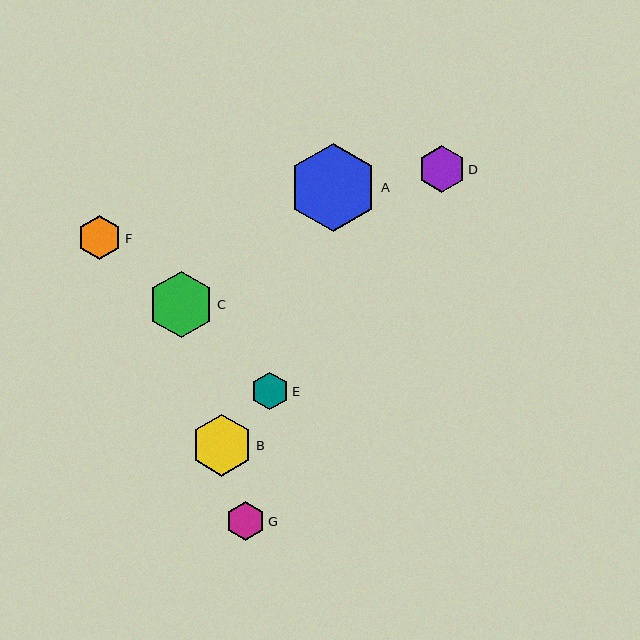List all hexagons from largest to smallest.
From largest to smallest: A, C, B, D, F, G, E.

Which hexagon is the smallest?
Hexagon E is the smallest with a size of approximately 38 pixels.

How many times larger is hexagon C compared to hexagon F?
Hexagon C is approximately 1.5 times the size of hexagon F.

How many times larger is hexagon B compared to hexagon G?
Hexagon B is approximately 1.6 times the size of hexagon G.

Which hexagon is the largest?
Hexagon A is the largest with a size of approximately 89 pixels.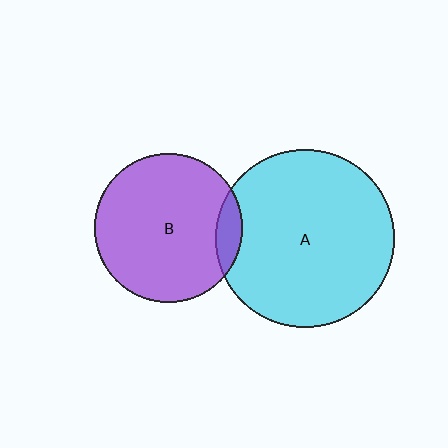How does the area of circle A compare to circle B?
Approximately 1.4 times.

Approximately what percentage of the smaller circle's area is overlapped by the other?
Approximately 10%.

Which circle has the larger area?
Circle A (cyan).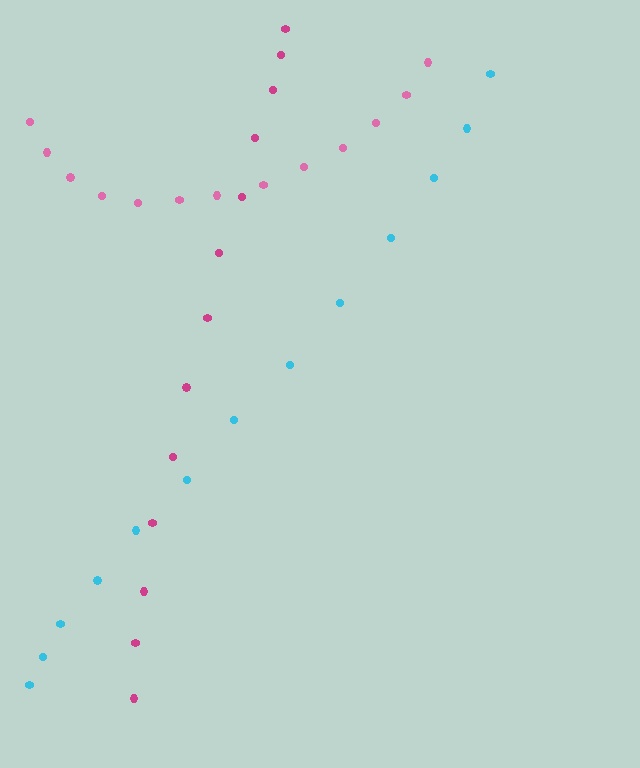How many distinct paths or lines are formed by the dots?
There are 3 distinct paths.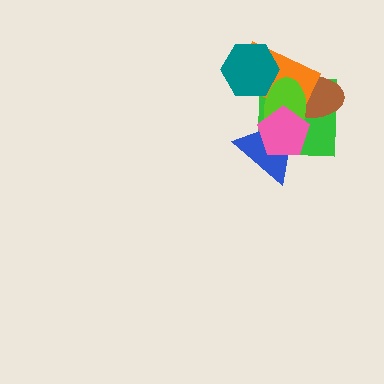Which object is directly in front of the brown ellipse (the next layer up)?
The orange rectangle is directly in front of the brown ellipse.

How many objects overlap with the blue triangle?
3 objects overlap with the blue triangle.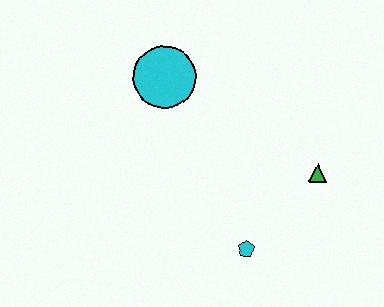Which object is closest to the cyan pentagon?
The green triangle is closest to the cyan pentagon.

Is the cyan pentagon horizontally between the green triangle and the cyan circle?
Yes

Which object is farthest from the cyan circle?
The cyan pentagon is farthest from the cyan circle.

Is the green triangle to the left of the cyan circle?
No